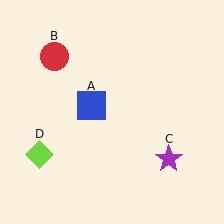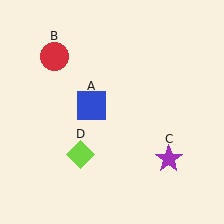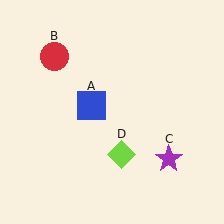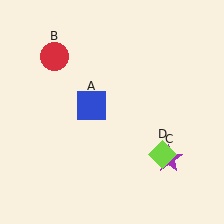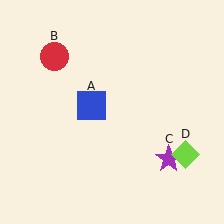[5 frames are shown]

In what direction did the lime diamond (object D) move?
The lime diamond (object D) moved right.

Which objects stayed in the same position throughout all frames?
Blue square (object A) and red circle (object B) and purple star (object C) remained stationary.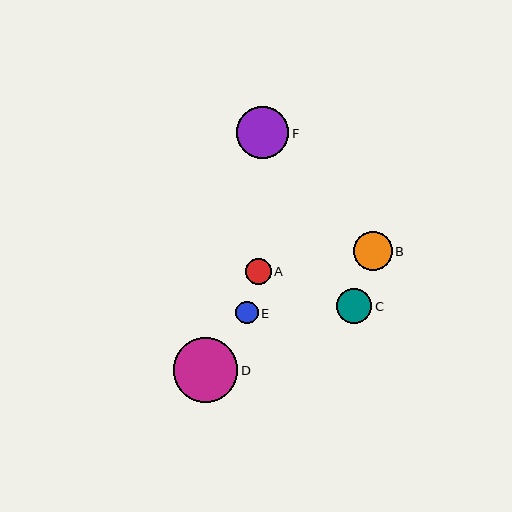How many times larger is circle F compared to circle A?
Circle F is approximately 2.0 times the size of circle A.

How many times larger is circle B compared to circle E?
Circle B is approximately 1.7 times the size of circle E.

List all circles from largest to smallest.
From largest to smallest: D, F, B, C, A, E.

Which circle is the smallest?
Circle E is the smallest with a size of approximately 23 pixels.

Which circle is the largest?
Circle D is the largest with a size of approximately 65 pixels.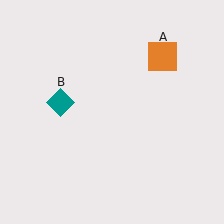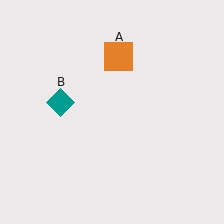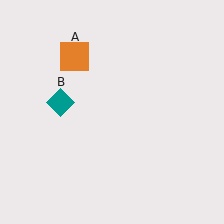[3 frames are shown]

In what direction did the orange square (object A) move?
The orange square (object A) moved left.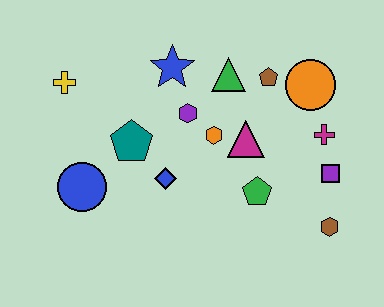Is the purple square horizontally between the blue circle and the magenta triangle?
No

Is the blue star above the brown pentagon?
Yes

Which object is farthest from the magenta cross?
The yellow cross is farthest from the magenta cross.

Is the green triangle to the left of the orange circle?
Yes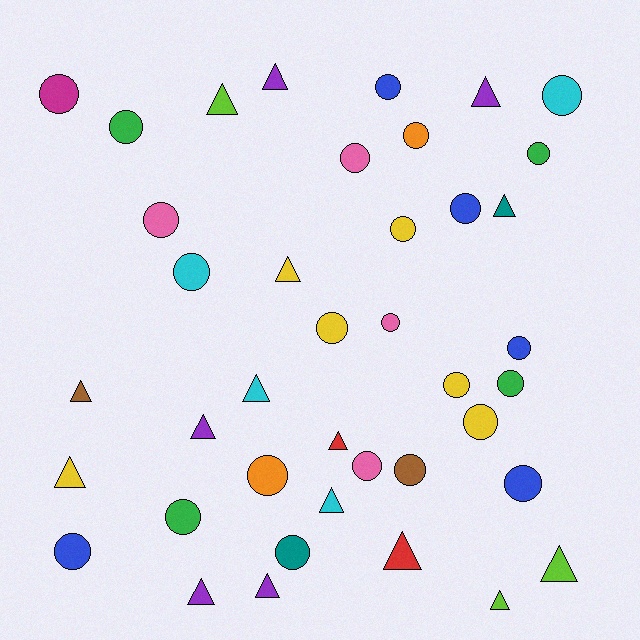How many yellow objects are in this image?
There are 6 yellow objects.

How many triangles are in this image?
There are 16 triangles.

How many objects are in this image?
There are 40 objects.